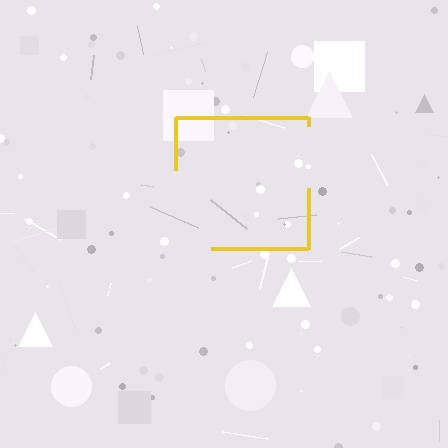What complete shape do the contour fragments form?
The contour fragments form a square.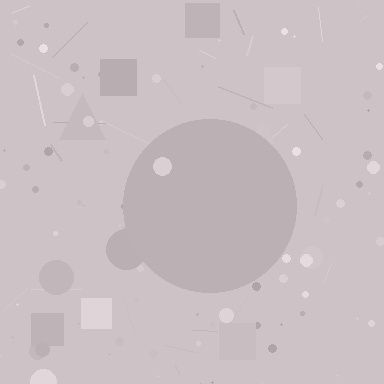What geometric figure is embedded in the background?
A circle is embedded in the background.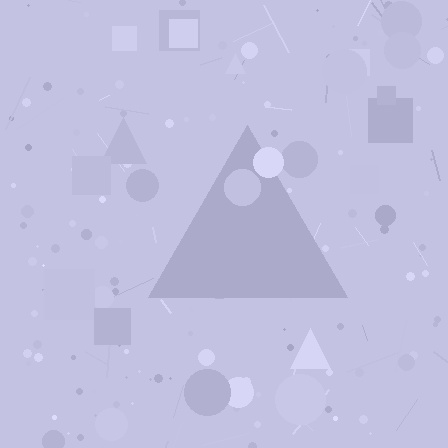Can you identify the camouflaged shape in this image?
The camouflaged shape is a triangle.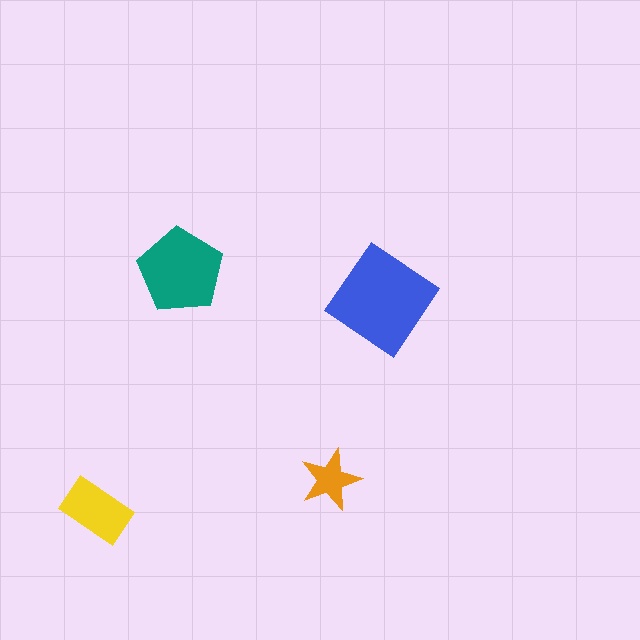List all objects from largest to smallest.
The blue diamond, the teal pentagon, the yellow rectangle, the orange star.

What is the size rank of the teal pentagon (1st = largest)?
2nd.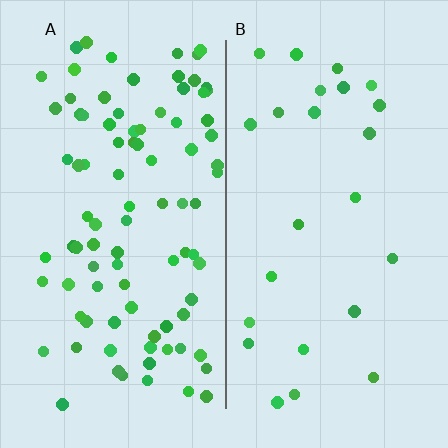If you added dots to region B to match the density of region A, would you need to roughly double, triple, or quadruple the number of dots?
Approximately quadruple.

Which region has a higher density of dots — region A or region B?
A (the left).